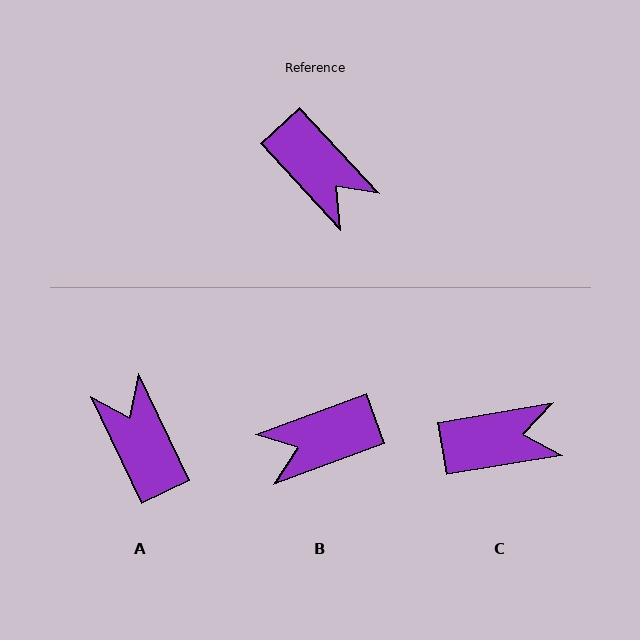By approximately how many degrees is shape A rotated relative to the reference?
Approximately 162 degrees counter-clockwise.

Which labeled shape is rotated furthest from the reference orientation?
A, about 162 degrees away.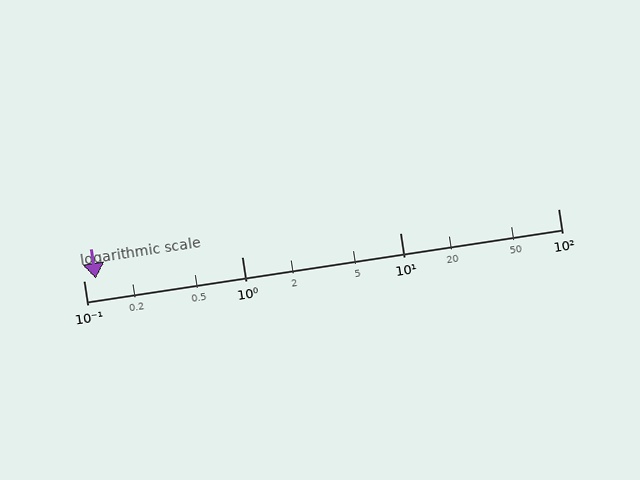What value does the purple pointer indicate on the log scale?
The pointer indicates approximately 0.12.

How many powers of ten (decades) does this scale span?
The scale spans 3 decades, from 0.1 to 100.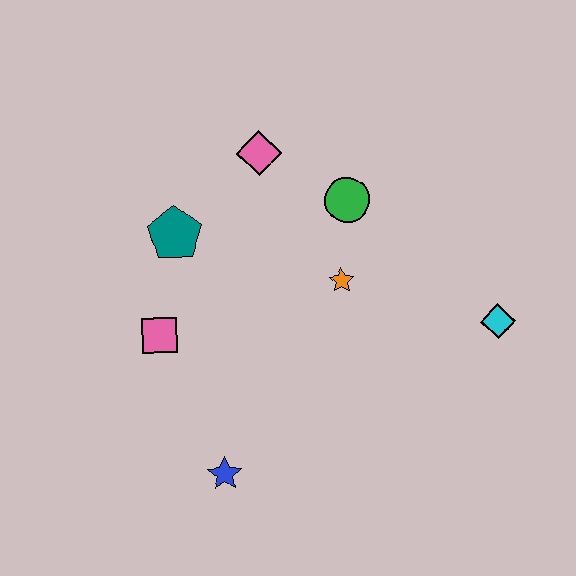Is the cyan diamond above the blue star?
Yes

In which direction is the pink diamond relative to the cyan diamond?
The pink diamond is to the left of the cyan diamond.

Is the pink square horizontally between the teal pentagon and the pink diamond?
No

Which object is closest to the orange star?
The green circle is closest to the orange star.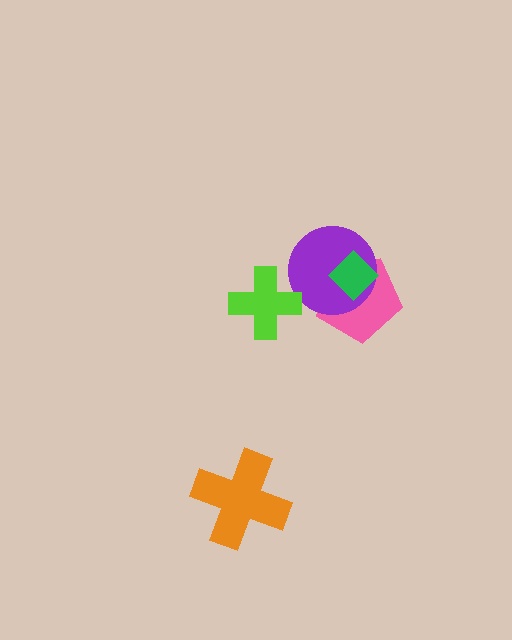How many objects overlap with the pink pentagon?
2 objects overlap with the pink pentagon.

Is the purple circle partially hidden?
Yes, it is partially covered by another shape.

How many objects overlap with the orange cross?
0 objects overlap with the orange cross.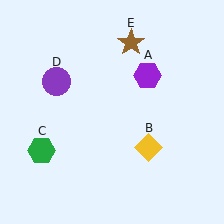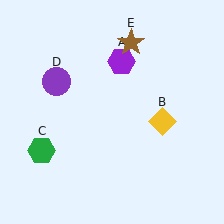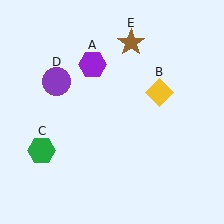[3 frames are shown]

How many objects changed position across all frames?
2 objects changed position: purple hexagon (object A), yellow diamond (object B).